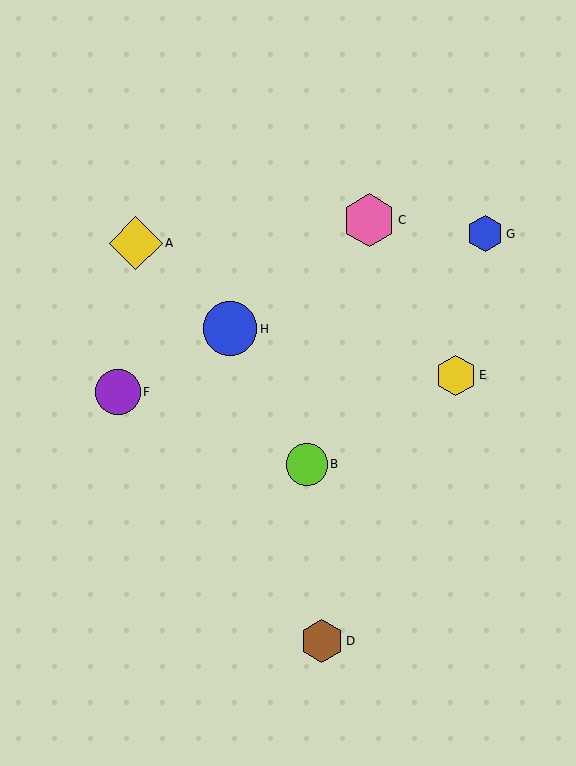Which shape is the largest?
The blue circle (labeled H) is the largest.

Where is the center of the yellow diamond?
The center of the yellow diamond is at (136, 243).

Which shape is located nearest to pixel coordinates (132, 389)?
The purple circle (labeled F) at (118, 392) is nearest to that location.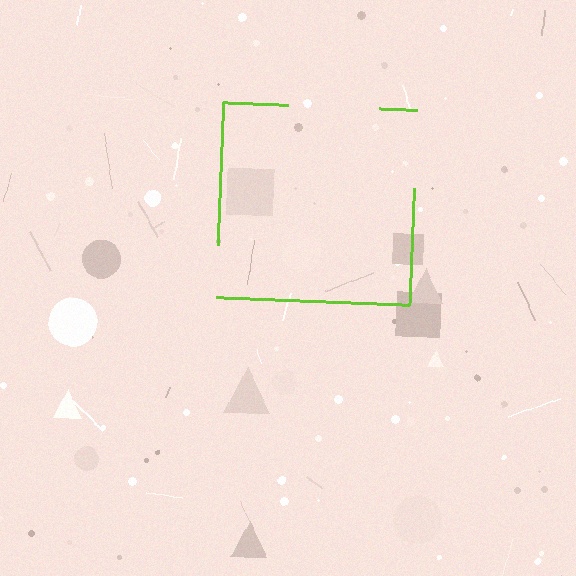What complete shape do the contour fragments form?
The contour fragments form a square.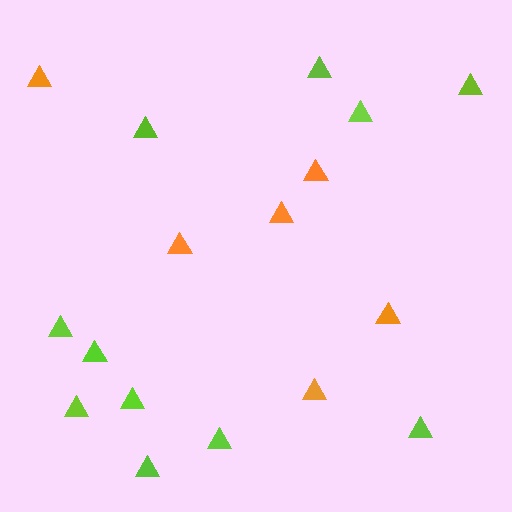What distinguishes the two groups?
There are 2 groups: one group of orange triangles (6) and one group of lime triangles (11).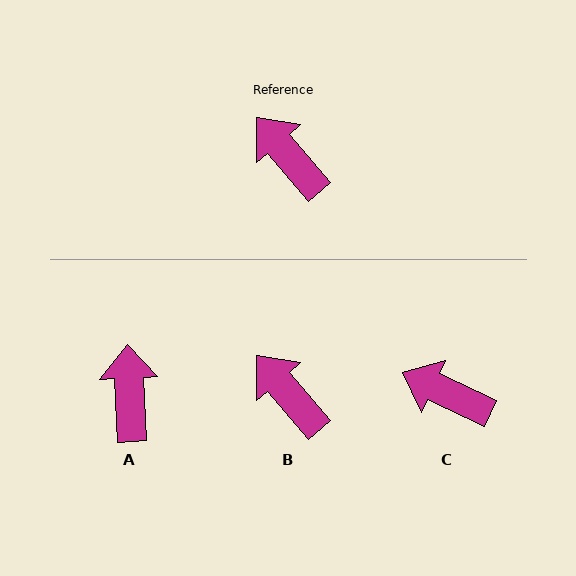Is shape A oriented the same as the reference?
No, it is off by about 38 degrees.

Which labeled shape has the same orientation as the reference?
B.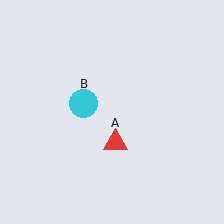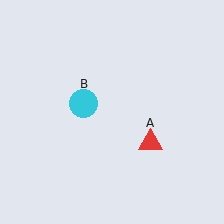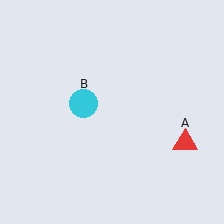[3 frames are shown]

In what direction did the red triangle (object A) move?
The red triangle (object A) moved right.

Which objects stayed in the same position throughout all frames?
Cyan circle (object B) remained stationary.